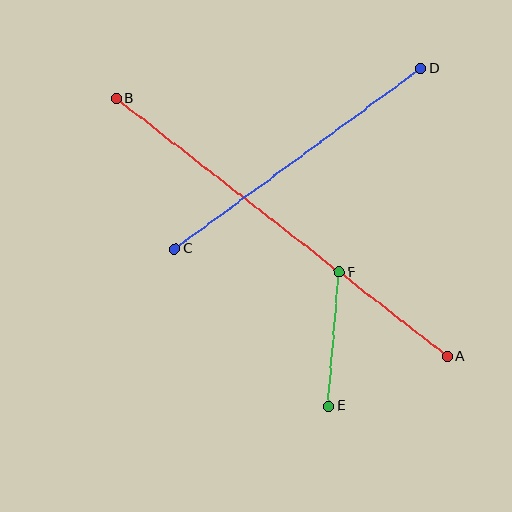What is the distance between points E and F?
The distance is approximately 134 pixels.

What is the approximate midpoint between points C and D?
The midpoint is at approximately (298, 159) pixels.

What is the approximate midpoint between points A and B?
The midpoint is at approximately (282, 228) pixels.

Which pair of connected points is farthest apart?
Points A and B are farthest apart.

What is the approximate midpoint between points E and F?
The midpoint is at approximately (334, 339) pixels.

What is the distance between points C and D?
The distance is approximately 305 pixels.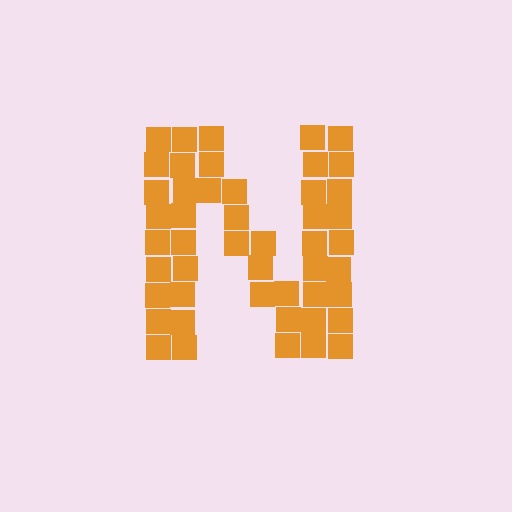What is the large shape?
The large shape is the letter N.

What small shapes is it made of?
It is made of small squares.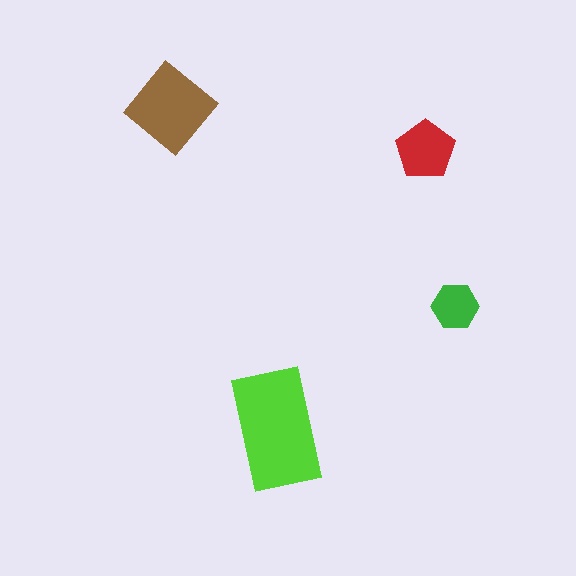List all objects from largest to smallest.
The lime rectangle, the brown diamond, the red pentagon, the green hexagon.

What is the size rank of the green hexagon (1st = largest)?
4th.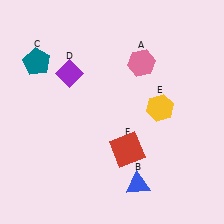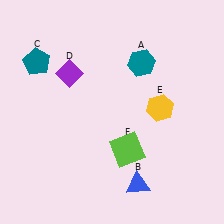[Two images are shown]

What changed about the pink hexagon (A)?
In Image 1, A is pink. In Image 2, it changed to teal.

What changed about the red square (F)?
In Image 1, F is red. In Image 2, it changed to lime.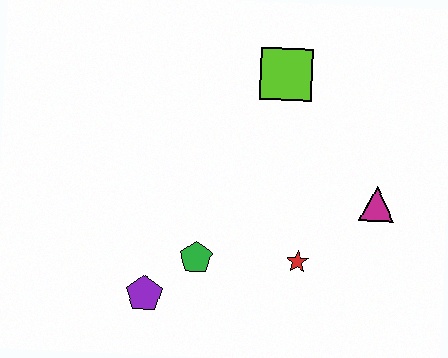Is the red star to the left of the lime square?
No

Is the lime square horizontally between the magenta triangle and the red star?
No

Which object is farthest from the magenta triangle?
The purple pentagon is farthest from the magenta triangle.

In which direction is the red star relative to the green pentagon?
The red star is to the right of the green pentagon.